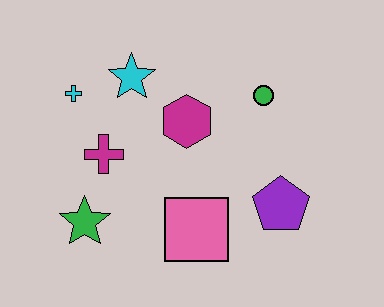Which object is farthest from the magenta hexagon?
The green star is farthest from the magenta hexagon.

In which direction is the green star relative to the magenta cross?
The green star is below the magenta cross.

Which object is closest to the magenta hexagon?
The cyan star is closest to the magenta hexagon.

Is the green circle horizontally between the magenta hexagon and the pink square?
No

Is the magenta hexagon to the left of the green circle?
Yes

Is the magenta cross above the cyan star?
No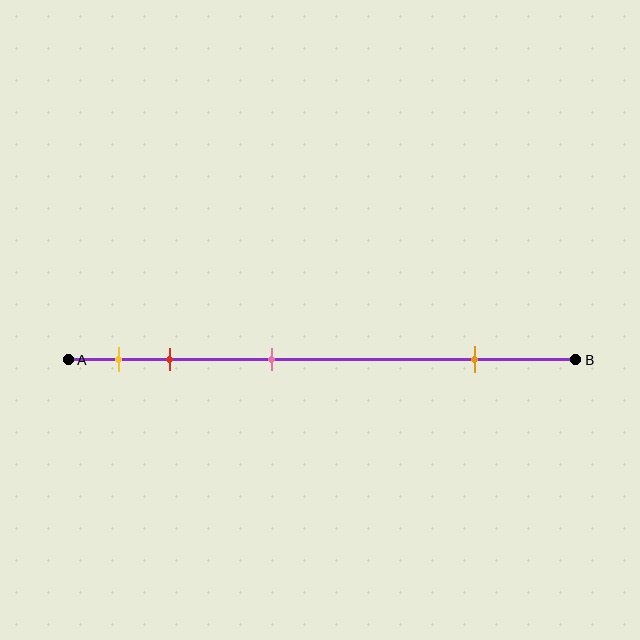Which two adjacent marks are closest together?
The yellow and red marks are the closest adjacent pair.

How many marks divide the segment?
There are 4 marks dividing the segment.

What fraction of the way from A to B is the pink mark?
The pink mark is approximately 40% (0.4) of the way from A to B.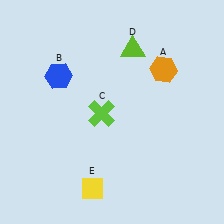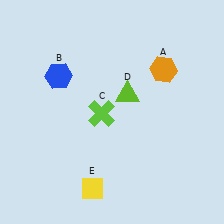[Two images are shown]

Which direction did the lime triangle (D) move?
The lime triangle (D) moved down.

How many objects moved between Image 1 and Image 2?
1 object moved between the two images.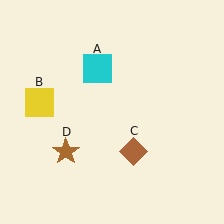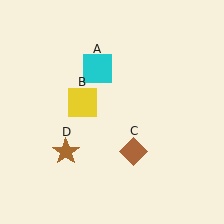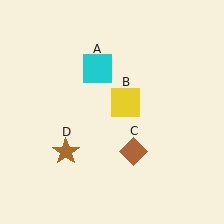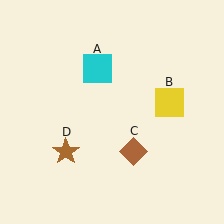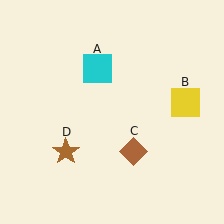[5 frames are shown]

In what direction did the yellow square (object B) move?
The yellow square (object B) moved right.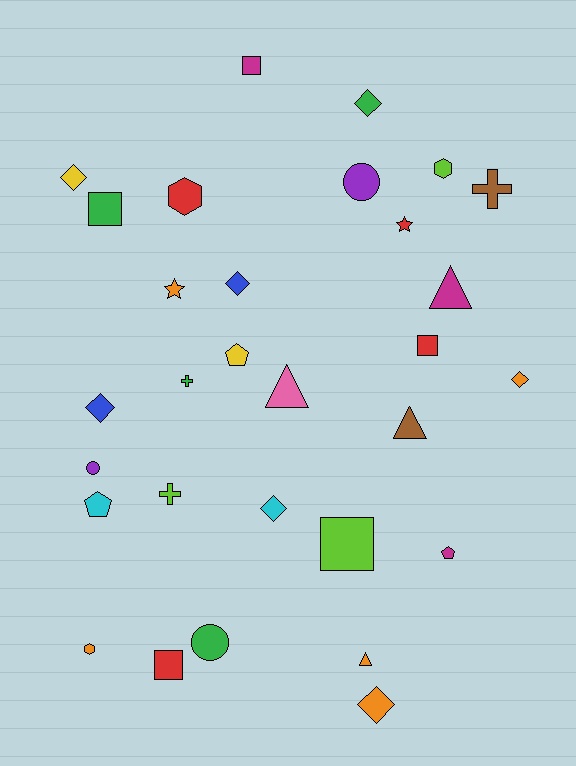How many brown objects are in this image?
There are 2 brown objects.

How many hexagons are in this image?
There are 3 hexagons.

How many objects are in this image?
There are 30 objects.